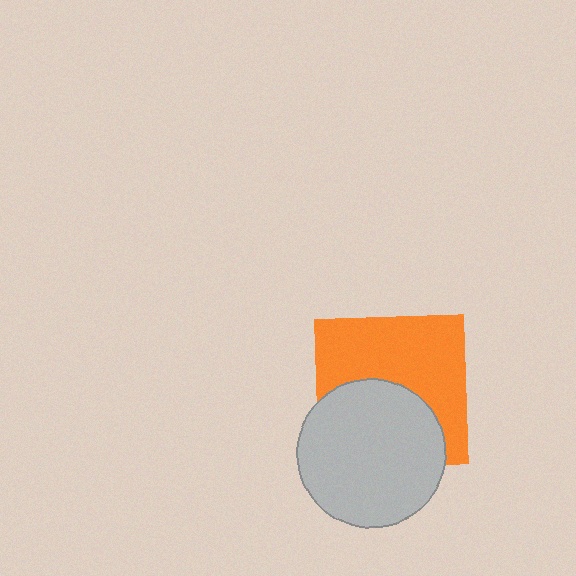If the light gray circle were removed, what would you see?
You would see the complete orange square.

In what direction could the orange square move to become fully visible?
The orange square could move up. That would shift it out from behind the light gray circle entirely.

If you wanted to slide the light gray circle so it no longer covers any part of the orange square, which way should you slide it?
Slide it down — that is the most direct way to separate the two shapes.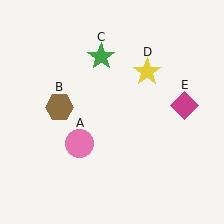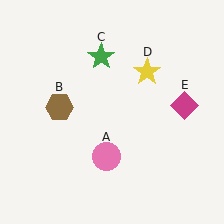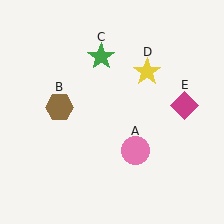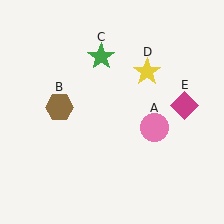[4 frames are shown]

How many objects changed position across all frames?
1 object changed position: pink circle (object A).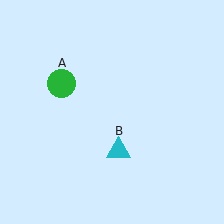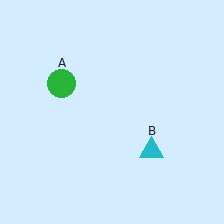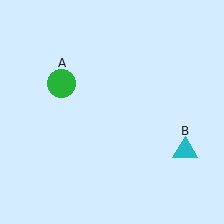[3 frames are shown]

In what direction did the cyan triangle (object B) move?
The cyan triangle (object B) moved right.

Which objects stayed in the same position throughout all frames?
Green circle (object A) remained stationary.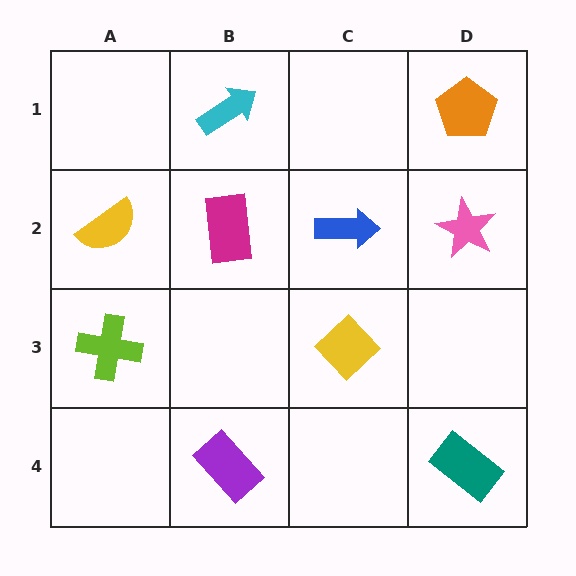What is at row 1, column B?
A cyan arrow.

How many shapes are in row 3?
2 shapes.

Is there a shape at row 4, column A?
No, that cell is empty.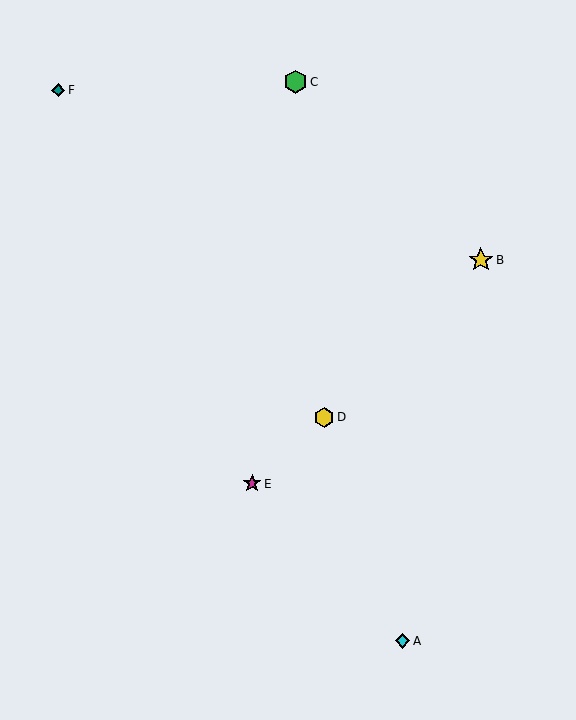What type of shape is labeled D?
Shape D is a yellow hexagon.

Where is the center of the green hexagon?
The center of the green hexagon is at (295, 82).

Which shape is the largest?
The yellow star (labeled B) is the largest.